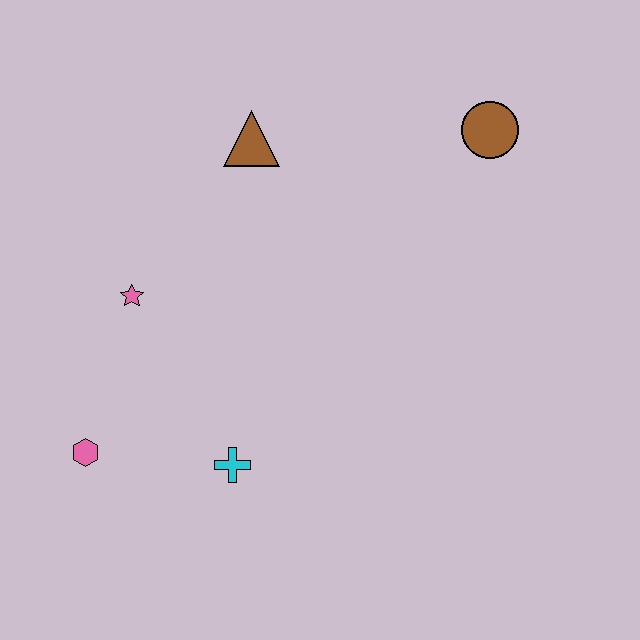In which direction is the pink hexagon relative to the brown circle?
The pink hexagon is to the left of the brown circle.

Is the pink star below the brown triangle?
Yes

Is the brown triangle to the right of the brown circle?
No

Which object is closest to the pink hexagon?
The cyan cross is closest to the pink hexagon.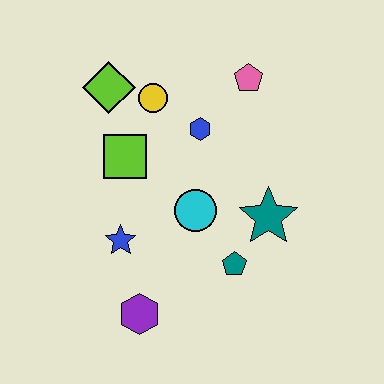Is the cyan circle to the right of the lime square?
Yes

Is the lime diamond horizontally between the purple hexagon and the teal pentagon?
No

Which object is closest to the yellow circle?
The lime diamond is closest to the yellow circle.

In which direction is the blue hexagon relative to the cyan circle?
The blue hexagon is above the cyan circle.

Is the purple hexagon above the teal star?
No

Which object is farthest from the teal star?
The lime diamond is farthest from the teal star.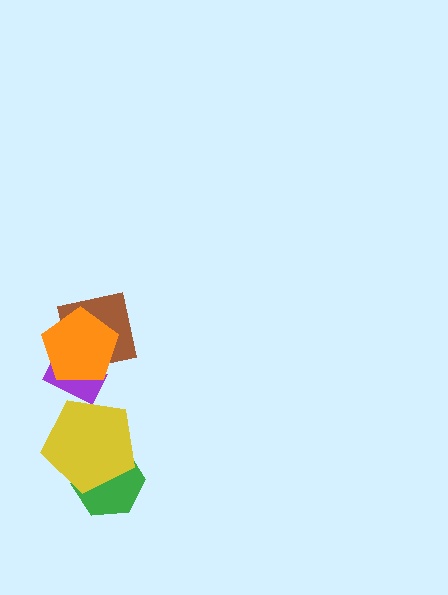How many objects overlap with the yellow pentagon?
2 objects overlap with the yellow pentagon.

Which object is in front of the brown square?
The orange pentagon is in front of the brown square.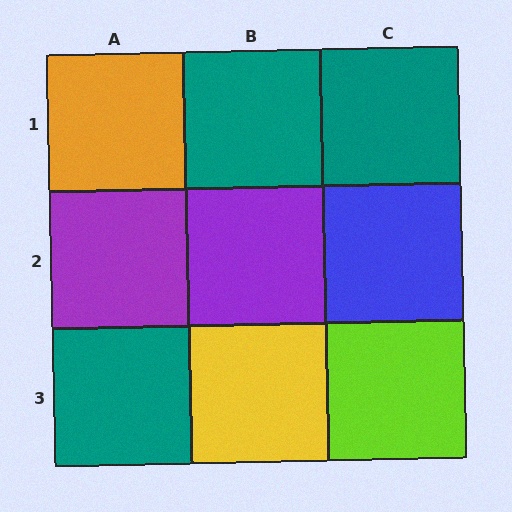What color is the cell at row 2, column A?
Purple.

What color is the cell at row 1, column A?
Orange.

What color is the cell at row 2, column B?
Purple.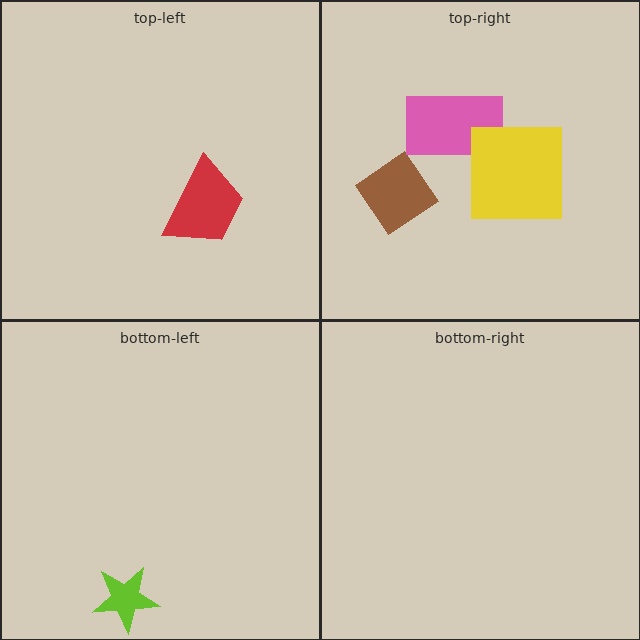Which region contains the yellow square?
The top-right region.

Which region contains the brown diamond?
The top-right region.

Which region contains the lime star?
The bottom-left region.